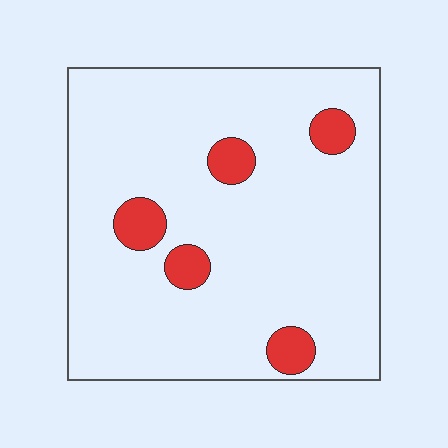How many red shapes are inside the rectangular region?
5.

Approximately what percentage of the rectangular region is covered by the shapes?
Approximately 10%.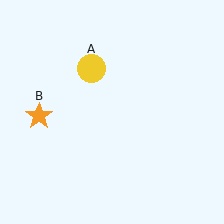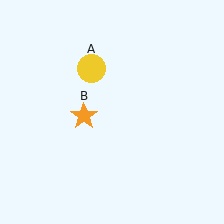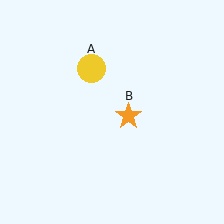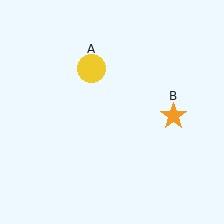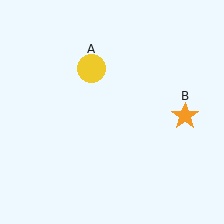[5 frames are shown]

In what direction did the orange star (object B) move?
The orange star (object B) moved right.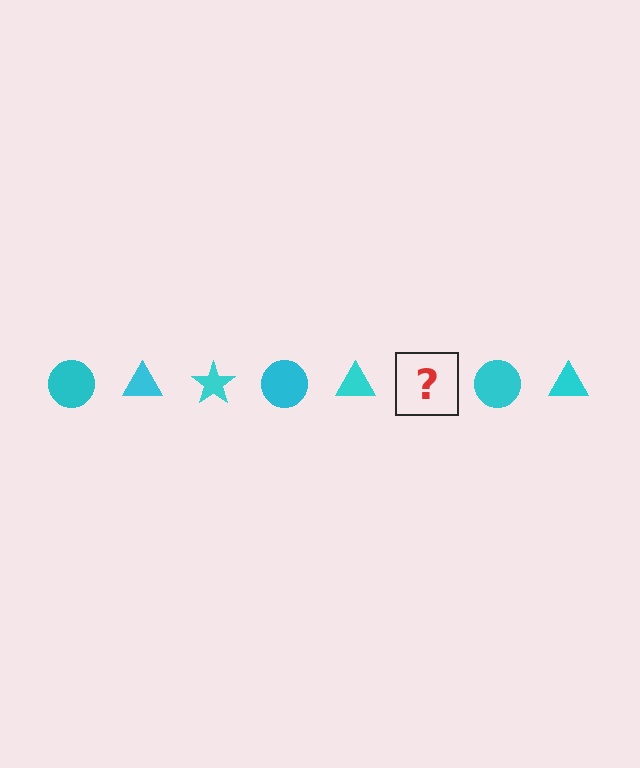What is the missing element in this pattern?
The missing element is a cyan star.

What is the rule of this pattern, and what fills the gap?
The rule is that the pattern cycles through circle, triangle, star shapes in cyan. The gap should be filled with a cyan star.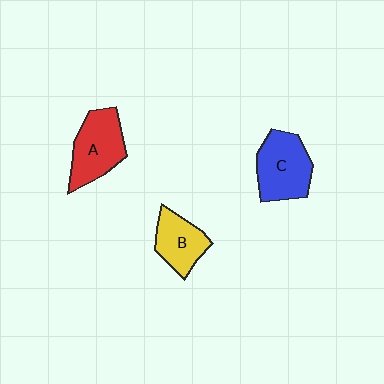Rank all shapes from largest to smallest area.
From largest to smallest: C (blue), A (red), B (yellow).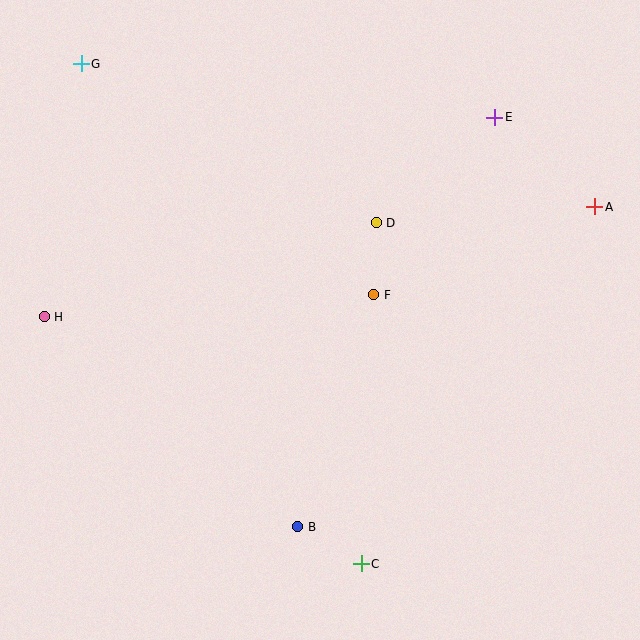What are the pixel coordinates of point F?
Point F is at (374, 295).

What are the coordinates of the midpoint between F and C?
The midpoint between F and C is at (368, 429).